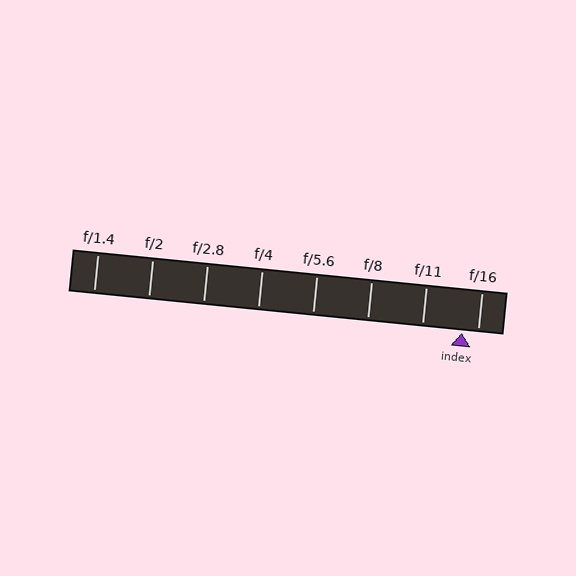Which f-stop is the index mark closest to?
The index mark is closest to f/16.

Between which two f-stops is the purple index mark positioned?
The index mark is between f/11 and f/16.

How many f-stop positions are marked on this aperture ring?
There are 8 f-stop positions marked.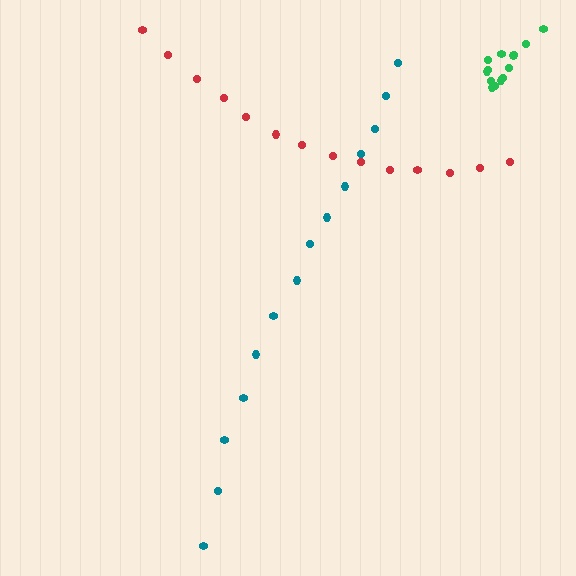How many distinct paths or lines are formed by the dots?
There are 3 distinct paths.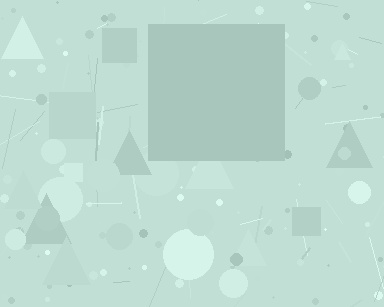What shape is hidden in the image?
A square is hidden in the image.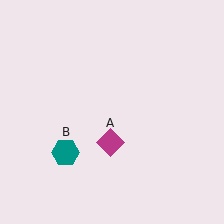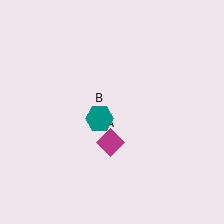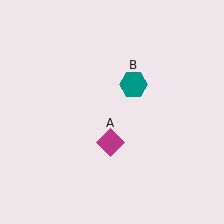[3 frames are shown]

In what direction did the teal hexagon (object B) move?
The teal hexagon (object B) moved up and to the right.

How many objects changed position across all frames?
1 object changed position: teal hexagon (object B).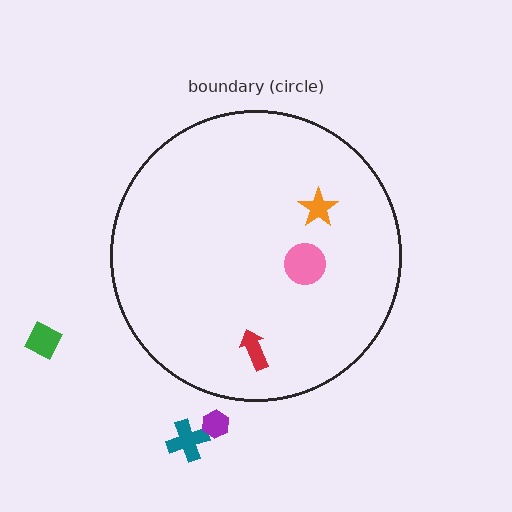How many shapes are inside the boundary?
3 inside, 3 outside.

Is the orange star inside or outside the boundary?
Inside.